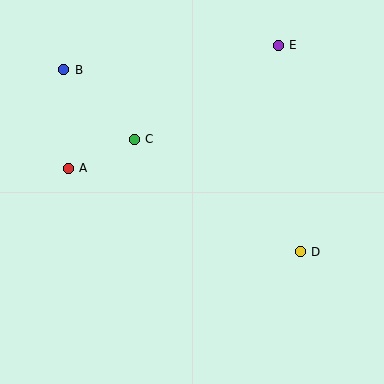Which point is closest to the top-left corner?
Point B is closest to the top-left corner.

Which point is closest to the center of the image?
Point C at (134, 139) is closest to the center.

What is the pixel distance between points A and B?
The distance between A and B is 99 pixels.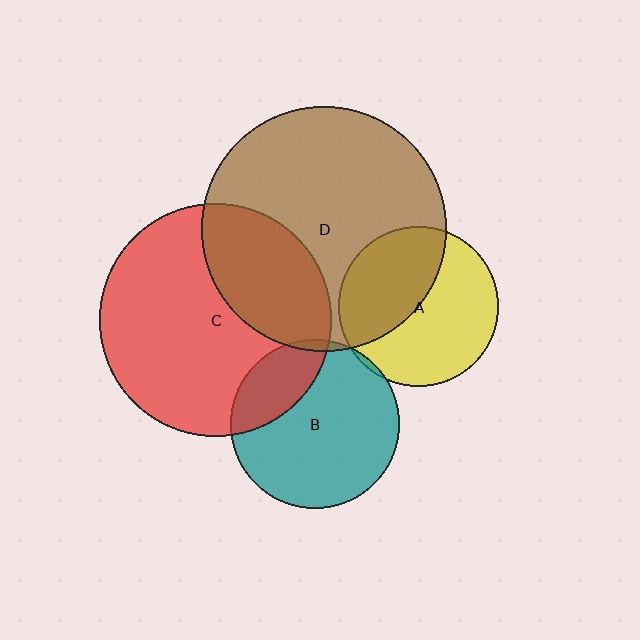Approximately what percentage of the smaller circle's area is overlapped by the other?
Approximately 30%.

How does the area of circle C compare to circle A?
Approximately 2.1 times.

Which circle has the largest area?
Circle D (brown).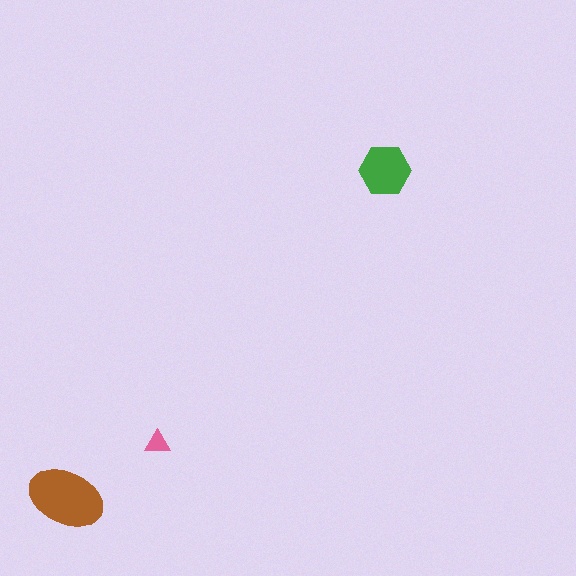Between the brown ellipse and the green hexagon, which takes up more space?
The brown ellipse.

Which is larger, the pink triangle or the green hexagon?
The green hexagon.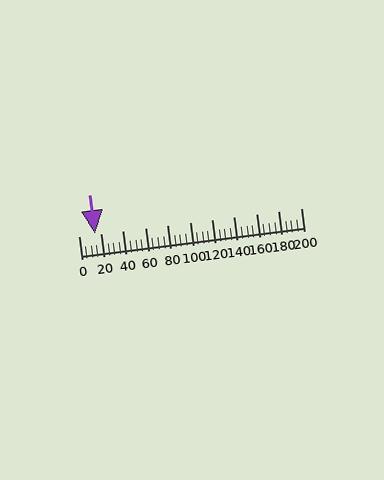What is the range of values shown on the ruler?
The ruler shows values from 0 to 200.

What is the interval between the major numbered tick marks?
The major tick marks are spaced 20 units apart.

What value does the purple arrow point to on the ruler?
The purple arrow points to approximately 15.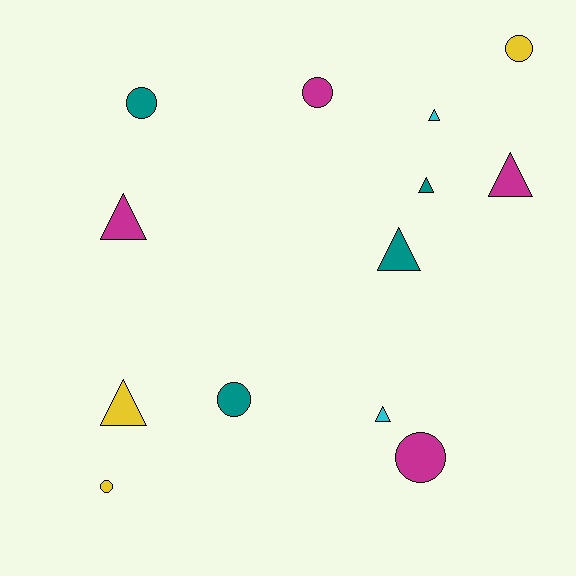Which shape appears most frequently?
Triangle, with 7 objects.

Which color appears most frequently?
Magenta, with 4 objects.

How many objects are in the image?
There are 13 objects.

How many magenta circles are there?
There are 2 magenta circles.